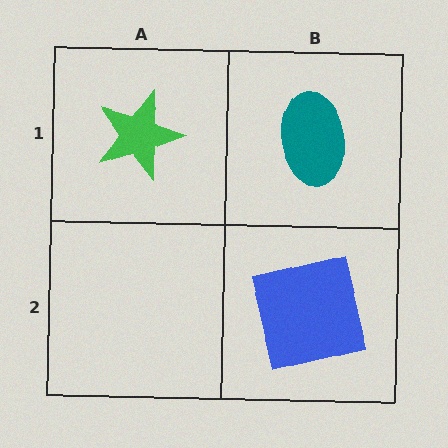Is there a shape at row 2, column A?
No, that cell is empty.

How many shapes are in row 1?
2 shapes.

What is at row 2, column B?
A blue square.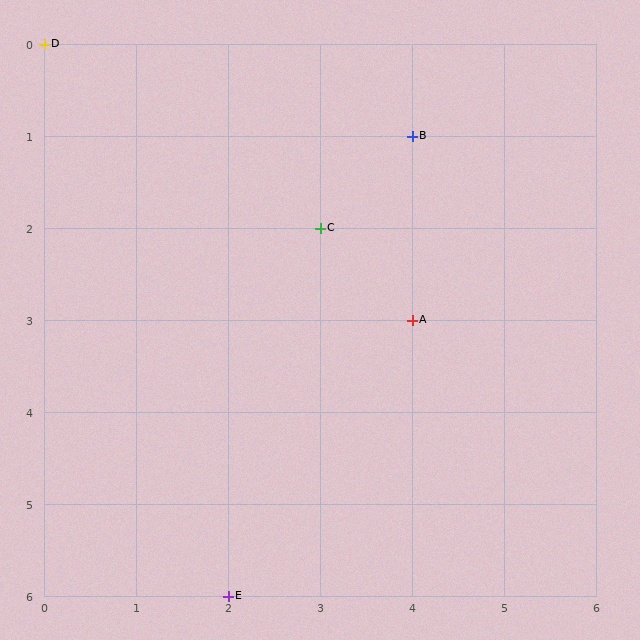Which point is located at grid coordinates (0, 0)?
Point D is at (0, 0).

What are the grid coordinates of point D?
Point D is at grid coordinates (0, 0).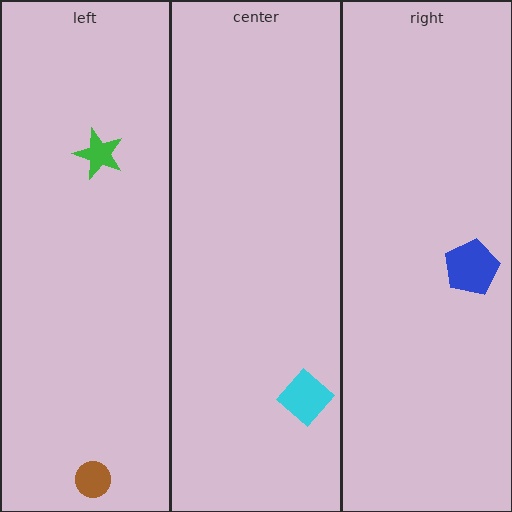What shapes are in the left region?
The brown circle, the green star.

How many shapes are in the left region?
2.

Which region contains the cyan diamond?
The center region.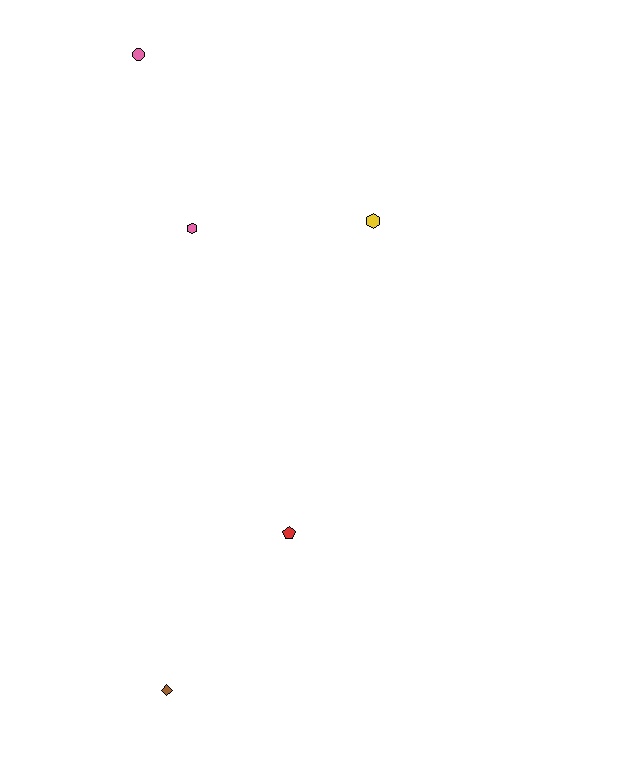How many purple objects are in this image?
There are no purple objects.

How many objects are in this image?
There are 5 objects.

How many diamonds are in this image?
There is 1 diamond.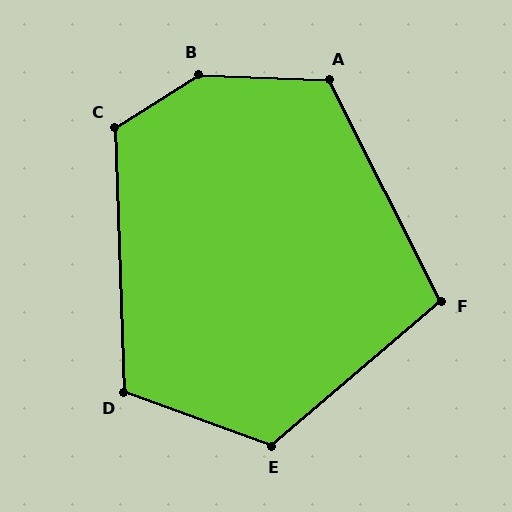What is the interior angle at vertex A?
Approximately 119 degrees (obtuse).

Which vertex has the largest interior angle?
B, at approximately 145 degrees.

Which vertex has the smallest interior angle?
F, at approximately 104 degrees.